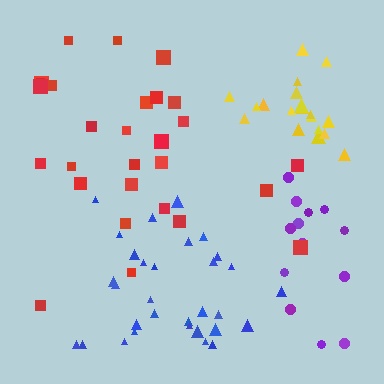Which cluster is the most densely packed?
Yellow.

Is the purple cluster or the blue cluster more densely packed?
Blue.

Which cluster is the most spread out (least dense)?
Purple.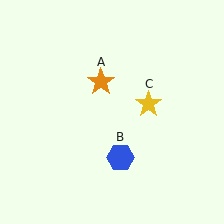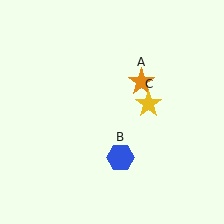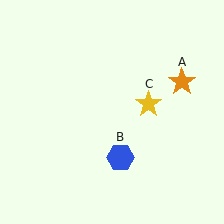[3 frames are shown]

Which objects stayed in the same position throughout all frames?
Blue hexagon (object B) and yellow star (object C) remained stationary.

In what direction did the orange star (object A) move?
The orange star (object A) moved right.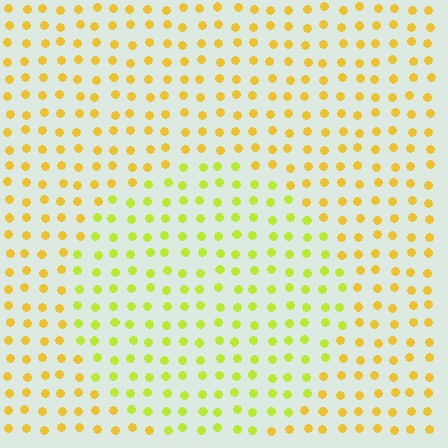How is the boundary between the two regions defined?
The boundary is defined purely by a slight shift in hue (about 31 degrees). Spacing, size, and orientation are identical on both sides.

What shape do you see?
I see a circle.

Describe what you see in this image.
The image is filled with small yellow elements in a uniform arrangement. A circle-shaped region is visible where the elements are tinted to a slightly different hue, forming a subtle color boundary.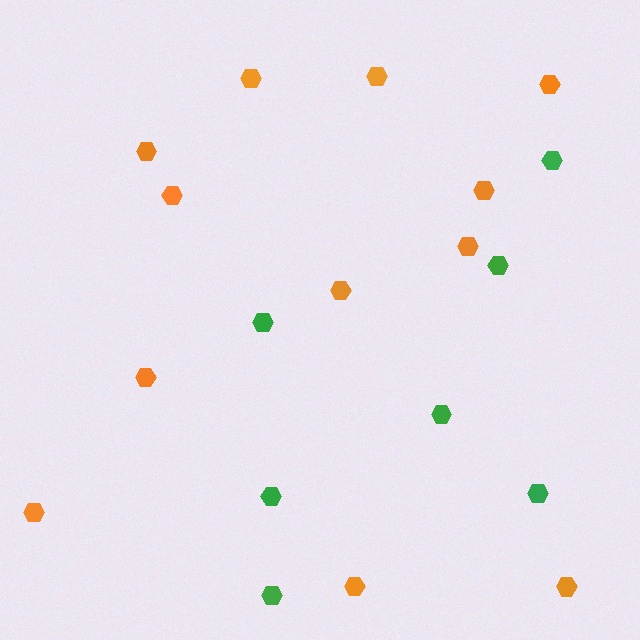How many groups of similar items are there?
There are 2 groups: one group of orange hexagons (12) and one group of green hexagons (7).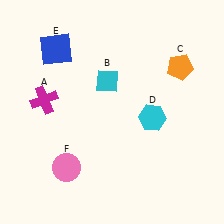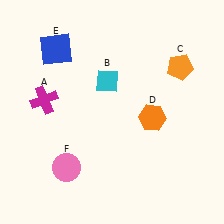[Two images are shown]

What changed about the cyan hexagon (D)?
In Image 1, D is cyan. In Image 2, it changed to orange.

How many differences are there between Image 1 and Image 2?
There is 1 difference between the two images.